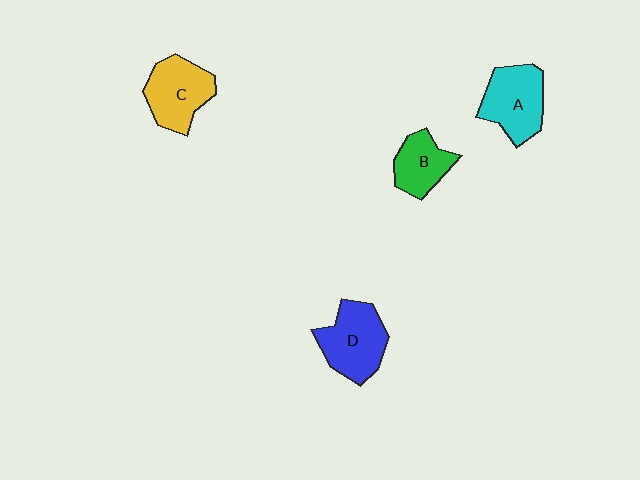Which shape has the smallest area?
Shape B (green).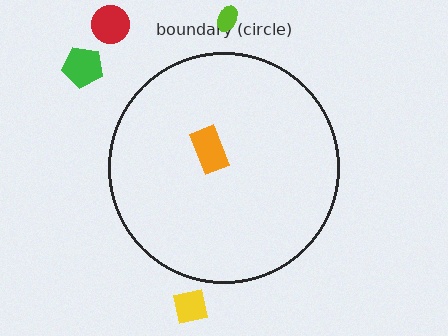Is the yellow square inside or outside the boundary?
Outside.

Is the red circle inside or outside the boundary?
Outside.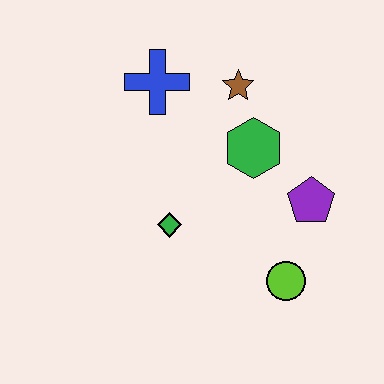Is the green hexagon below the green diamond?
No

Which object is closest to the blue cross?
The brown star is closest to the blue cross.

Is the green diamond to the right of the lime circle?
No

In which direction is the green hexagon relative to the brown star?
The green hexagon is below the brown star.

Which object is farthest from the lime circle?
The blue cross is farthest from the lime circle.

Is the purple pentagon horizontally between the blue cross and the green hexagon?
No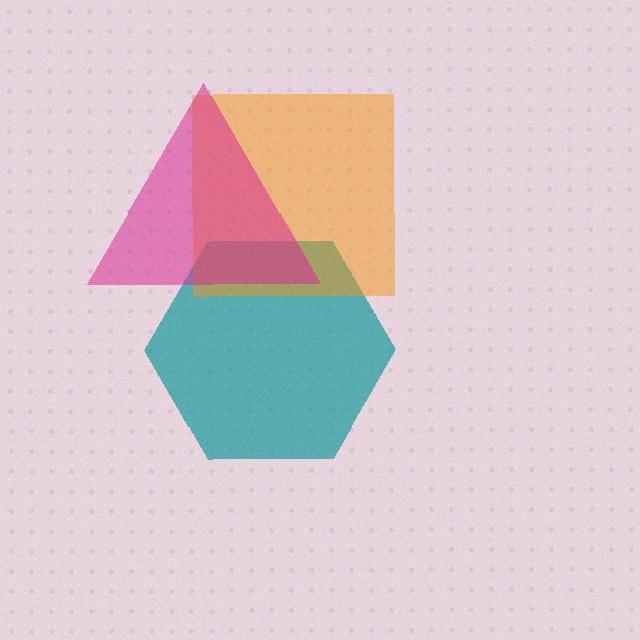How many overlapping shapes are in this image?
There are 3 overlapping shapes in the image.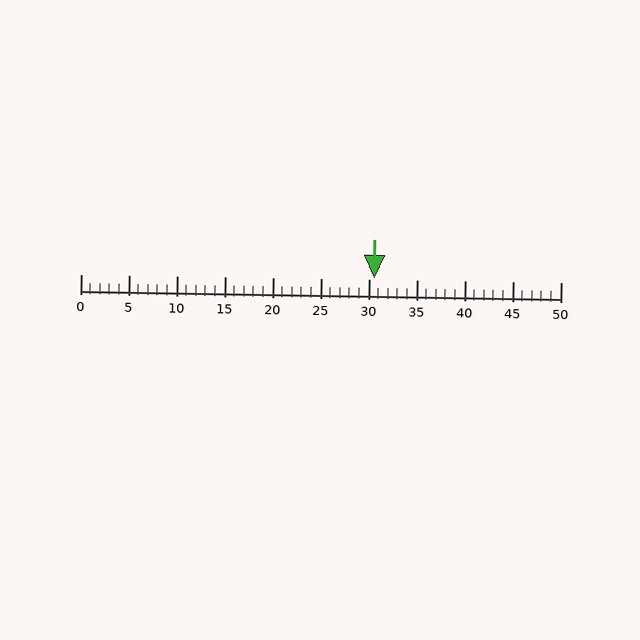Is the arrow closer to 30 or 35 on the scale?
The arrow is closer to 30.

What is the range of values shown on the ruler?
The ruler shows values from 0 to 50.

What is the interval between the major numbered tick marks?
The major tick marks are spaced 5 units apart.